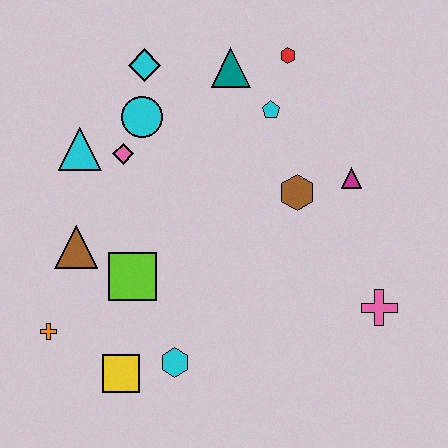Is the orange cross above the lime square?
No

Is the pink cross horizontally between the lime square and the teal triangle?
No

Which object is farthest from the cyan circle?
The pink cross is farthest from the cyan circle.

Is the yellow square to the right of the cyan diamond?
No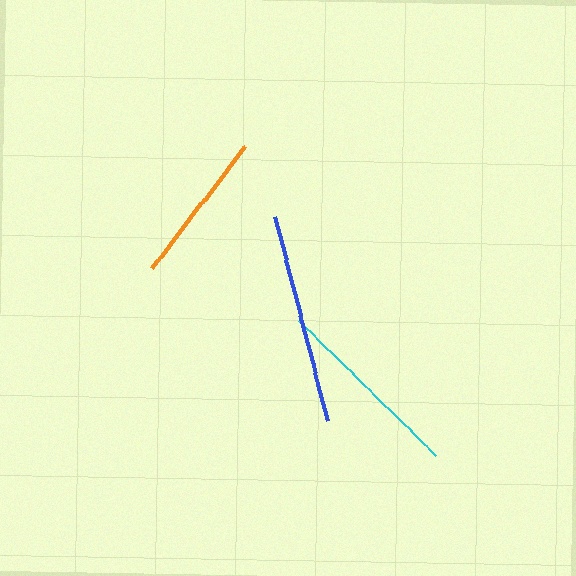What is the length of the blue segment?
The blue segment is approximately 210 pixels long.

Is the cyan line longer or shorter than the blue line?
The blue line is longer than the cyan line.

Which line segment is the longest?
The blue line is the longest at approximately 210 pixels.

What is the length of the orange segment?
The orange segment is approximately 152 pixels long.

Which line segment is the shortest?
The orange line is the shortest at approximately 152 pixels.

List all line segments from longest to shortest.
From longest to shortest: blue, cyan, orange.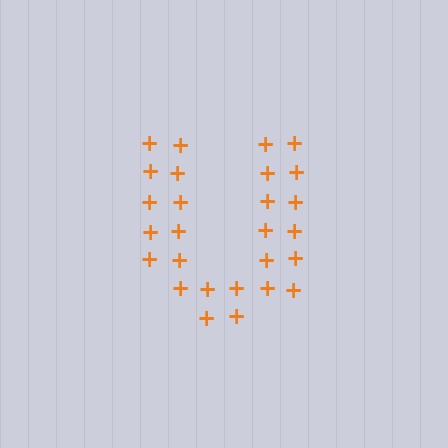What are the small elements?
The small elements are plus signs.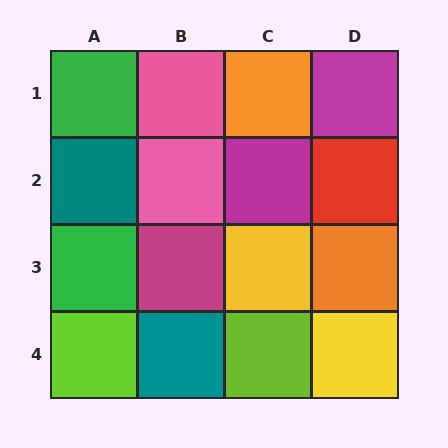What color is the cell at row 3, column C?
Yellow.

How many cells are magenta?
3 cells are magenta.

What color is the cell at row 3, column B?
Magenta.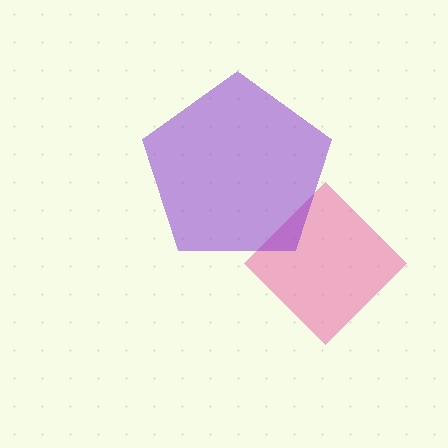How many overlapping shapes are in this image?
There are 2 overlapping shapes in the image.